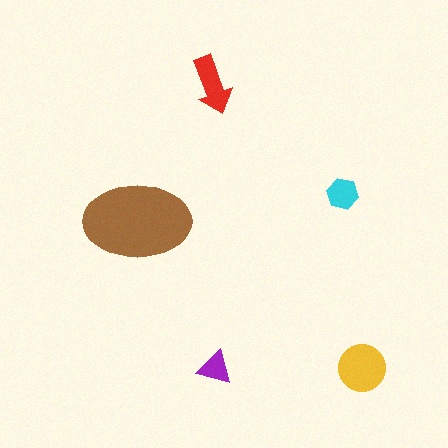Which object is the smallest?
The purple triangle.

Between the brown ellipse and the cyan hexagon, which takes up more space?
The brown ellipse.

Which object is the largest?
The brown ellipse.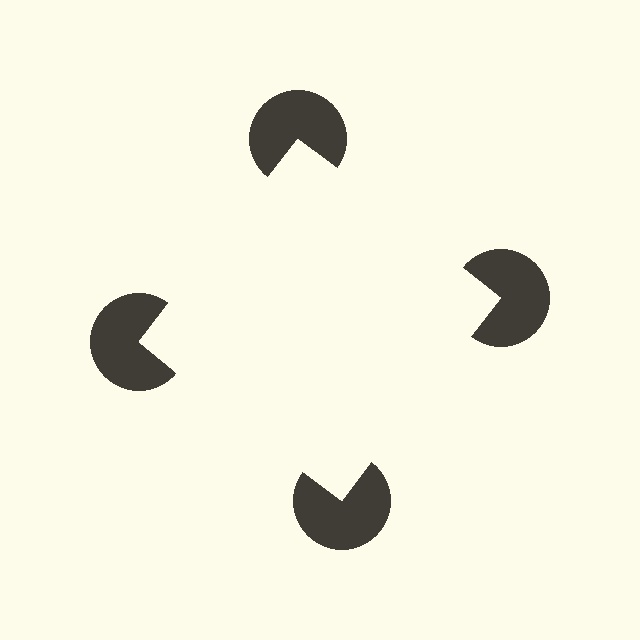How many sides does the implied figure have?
4 sides.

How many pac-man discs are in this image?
There are 4 — one at each vertex of the illusory square.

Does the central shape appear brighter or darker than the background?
It typically appears slightly brighter than the background, even though no actual brightness change is drawn.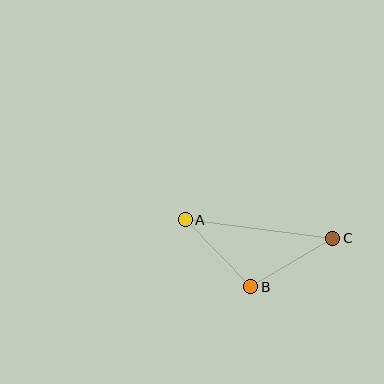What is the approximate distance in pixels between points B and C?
The distance between B and C is approximately 95 pixels.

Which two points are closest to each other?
Points A and B are closest to each other.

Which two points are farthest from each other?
Points A and C are farthest from each other.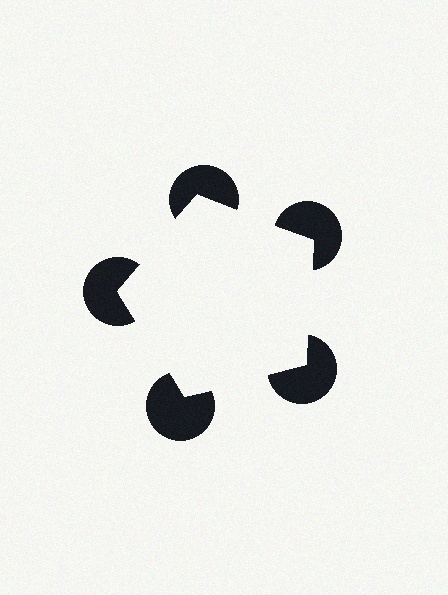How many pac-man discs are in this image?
There are 5 — one at each vertex of the illusory pentagon.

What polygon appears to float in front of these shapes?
An illusory pentagon — its edges are inferred from the aligned wedge cuts in the pac-man discs, not physically drawn.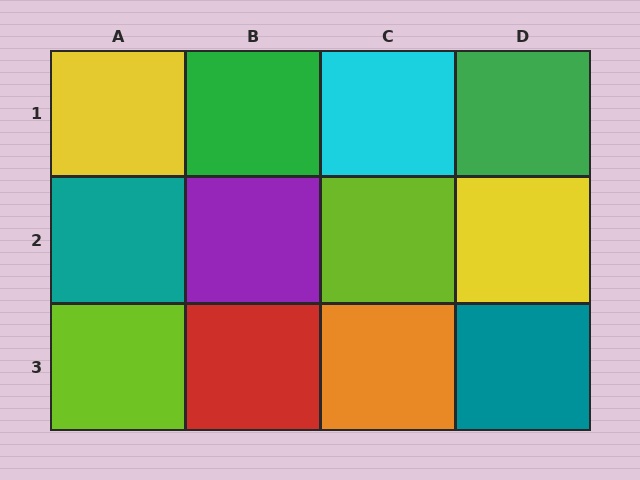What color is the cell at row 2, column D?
Yellow.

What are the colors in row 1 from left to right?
Yellow, green, cyan, green.